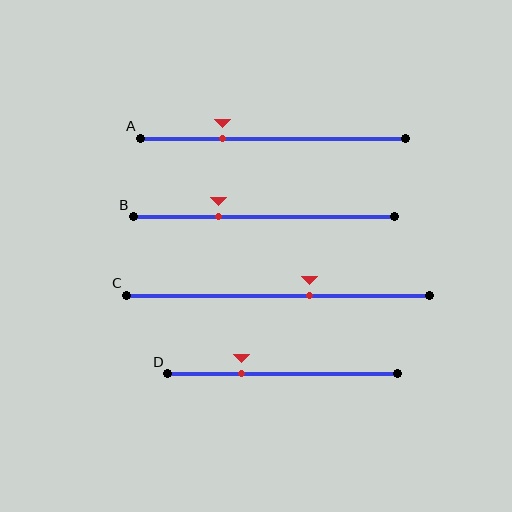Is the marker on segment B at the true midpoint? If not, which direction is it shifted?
No, the marker on segment B is shifted to the left by about 18% of the segment length.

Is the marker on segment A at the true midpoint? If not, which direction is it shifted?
No, the marker on segment A is shifted to the left by about 19% of the segment length.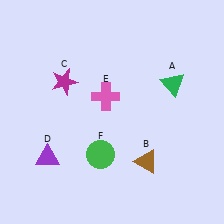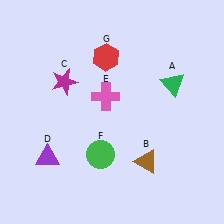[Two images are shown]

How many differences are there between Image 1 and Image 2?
There is 1 difference between the two images.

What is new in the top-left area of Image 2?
A red hexagon (G) was added in the top-left area of Image 2.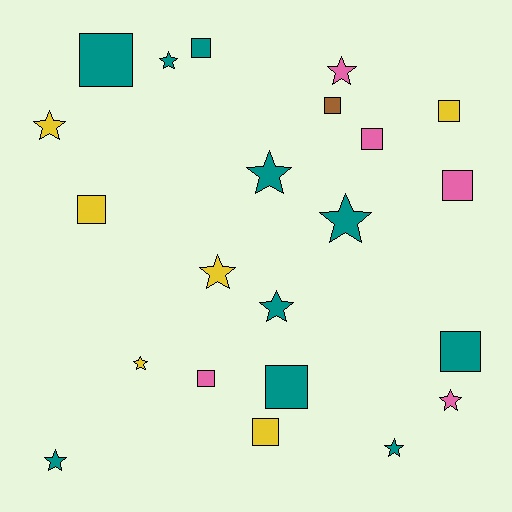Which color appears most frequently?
Teal, with 10 objects.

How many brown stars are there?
There are no brown stars.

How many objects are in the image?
There are 22 objects.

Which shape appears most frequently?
Square, with 11 objects.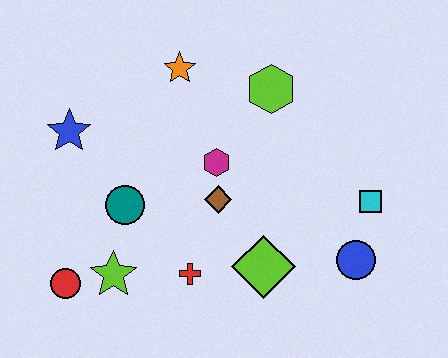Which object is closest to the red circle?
The lime star is closest to the red circle.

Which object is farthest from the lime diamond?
The blue star is farthest from the lime diamond.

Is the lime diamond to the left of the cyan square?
Yes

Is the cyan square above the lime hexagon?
No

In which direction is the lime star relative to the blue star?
The lime star is below the blue star.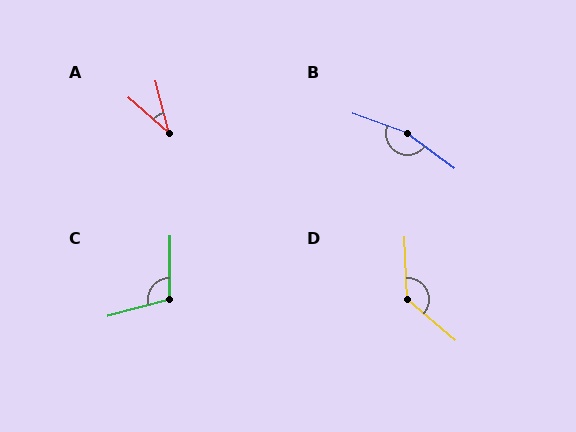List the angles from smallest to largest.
A (35°), C (105°), D (132°), B (163°).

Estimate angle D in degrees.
Approximately 132 degrees.